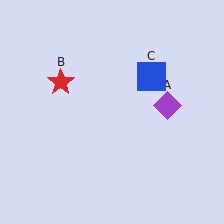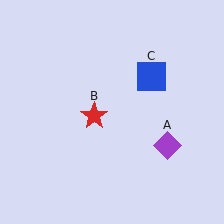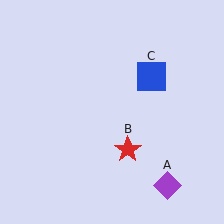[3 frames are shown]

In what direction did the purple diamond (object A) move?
The purple diamond (object A) moved down.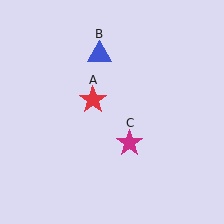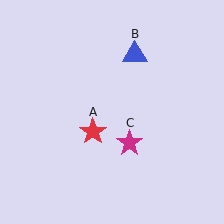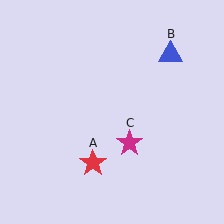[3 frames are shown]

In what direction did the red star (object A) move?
The red star (object A) moved down.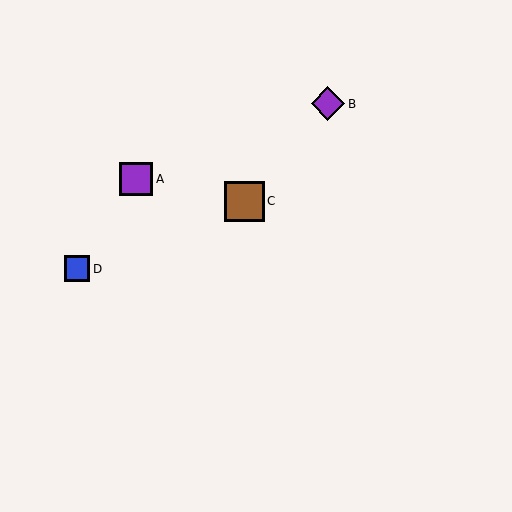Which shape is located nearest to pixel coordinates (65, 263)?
The blue square (labeled D) at (77, 269) is nearest to that location.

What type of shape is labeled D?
Shape D is a blue square.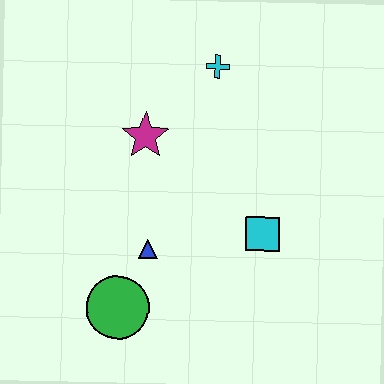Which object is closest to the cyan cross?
The magenta star is closest to the cyan cross.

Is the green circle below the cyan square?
Yes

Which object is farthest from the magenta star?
The green circle is farthest from the magenta star.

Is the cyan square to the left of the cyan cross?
No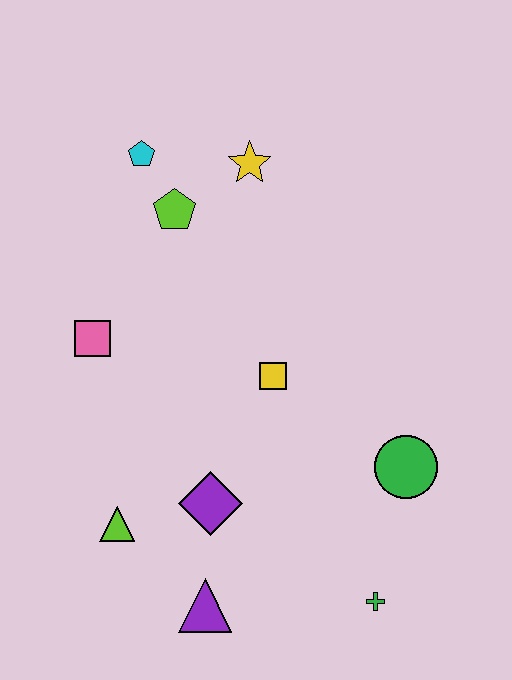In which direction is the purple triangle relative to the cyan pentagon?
The purple triangle is below the cyan pentagon.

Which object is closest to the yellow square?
The purple diamond is closest to the yellow square.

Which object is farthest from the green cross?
The cyan pentagon is farthest from the green cross.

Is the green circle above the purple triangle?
Yes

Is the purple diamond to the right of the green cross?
No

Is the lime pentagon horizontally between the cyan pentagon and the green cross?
Yes